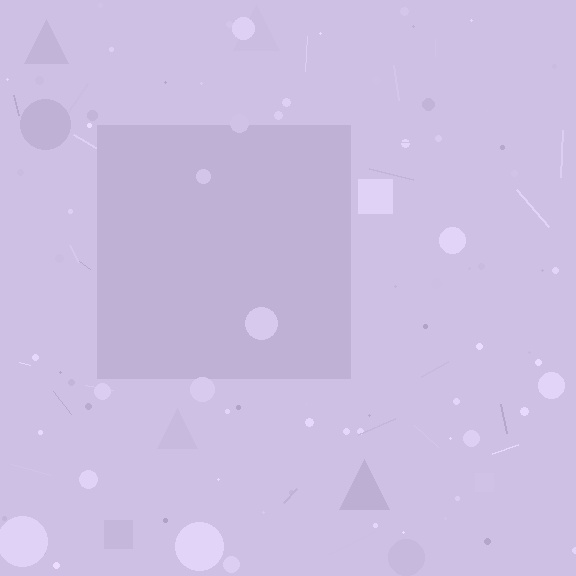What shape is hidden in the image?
A square is hidden in the image.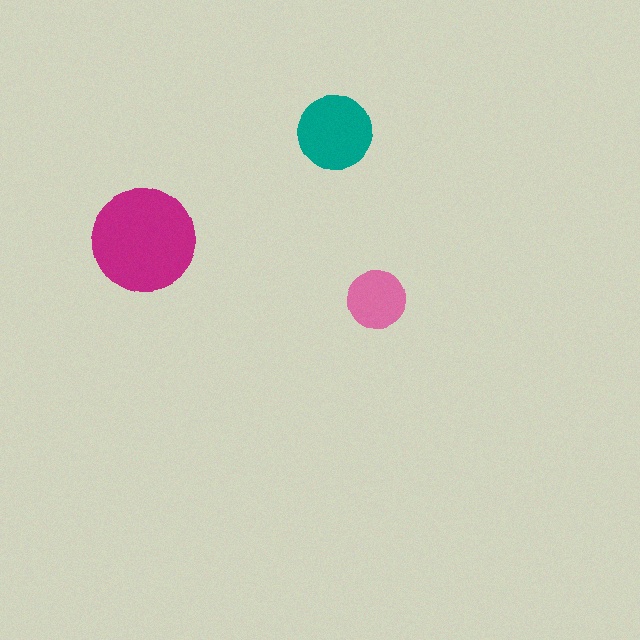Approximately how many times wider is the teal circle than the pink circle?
About 1.5 times wider.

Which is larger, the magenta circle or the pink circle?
The magenta one.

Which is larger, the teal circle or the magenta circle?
The magenta one.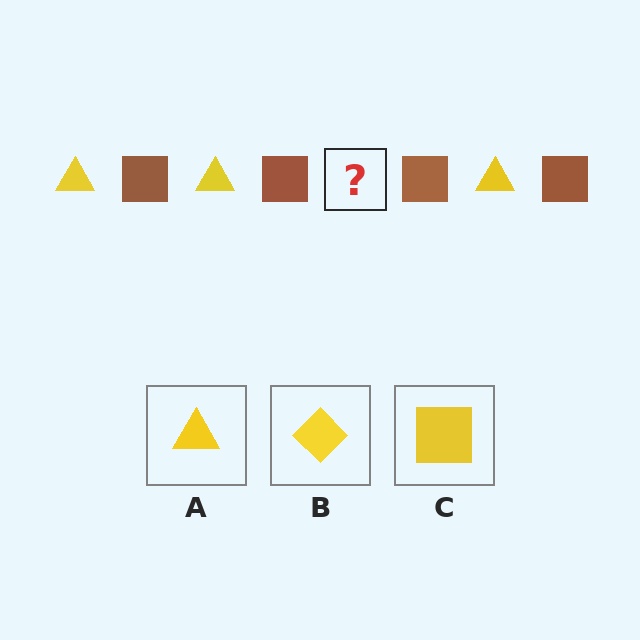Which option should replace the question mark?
Option A.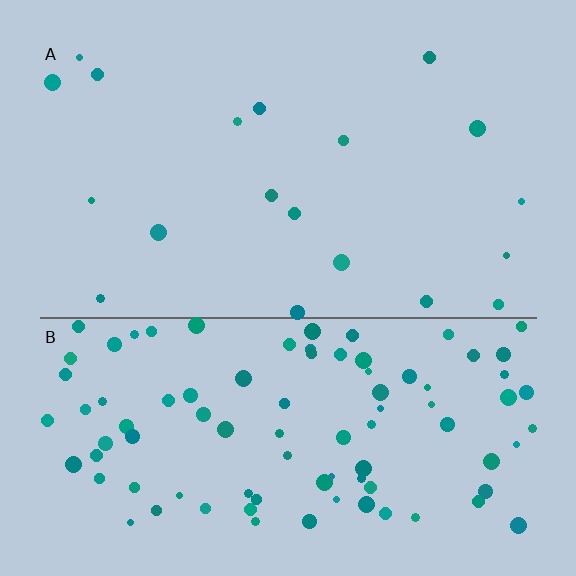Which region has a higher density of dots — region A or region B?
B (the bottom).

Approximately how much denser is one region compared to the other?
Approximately 4.9× — region B over region A.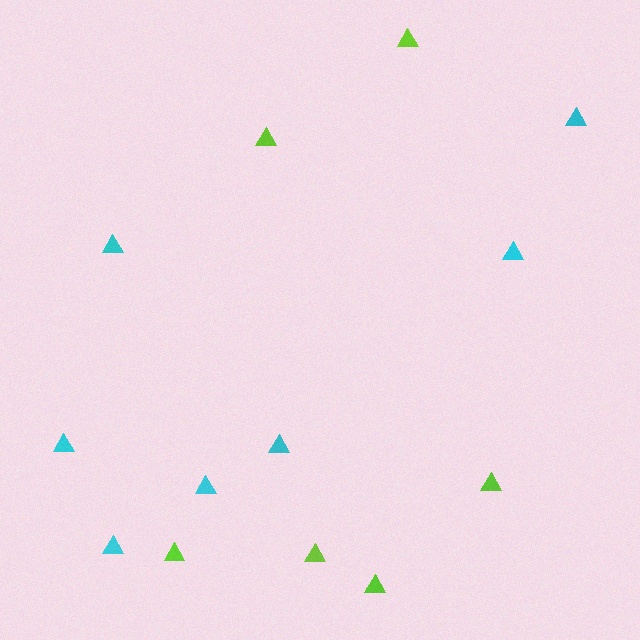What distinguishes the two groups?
There are 2 groups: one group of lime triangles (6) and one group of cyan triangles (7).